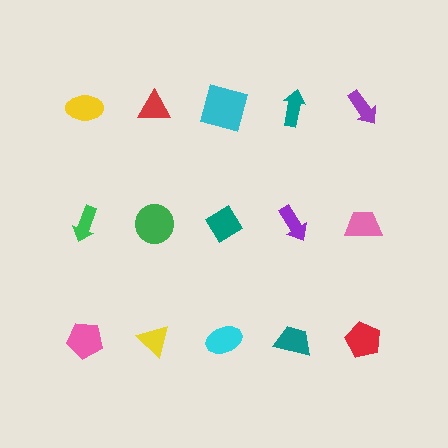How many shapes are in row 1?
5 shapes.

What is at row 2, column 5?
A pink trapezoid.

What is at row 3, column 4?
A teal trapezoid.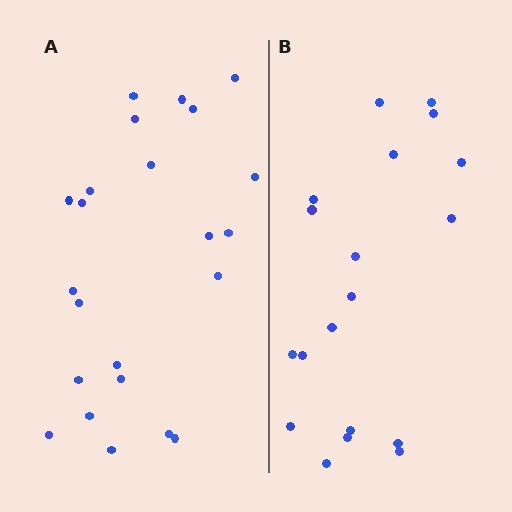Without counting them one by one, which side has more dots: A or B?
Region A (the left region) has more dots.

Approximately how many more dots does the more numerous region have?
Region A has about 4 more dots than region B.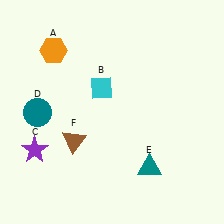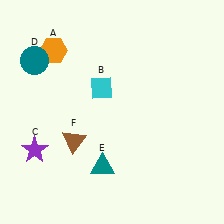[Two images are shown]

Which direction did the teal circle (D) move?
The teal circle (D) moved up.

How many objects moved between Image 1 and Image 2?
2 objects moved between the two images.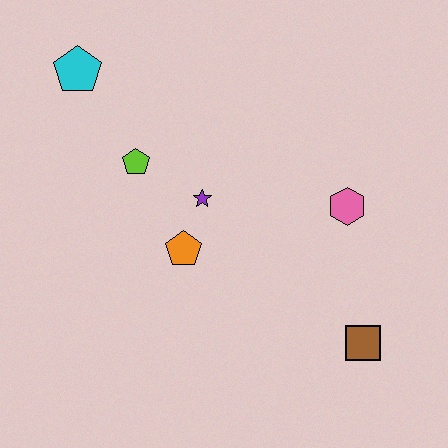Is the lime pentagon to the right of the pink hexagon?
No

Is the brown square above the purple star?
No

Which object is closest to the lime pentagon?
The purple star is closest to the lime pentagon.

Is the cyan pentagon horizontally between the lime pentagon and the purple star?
No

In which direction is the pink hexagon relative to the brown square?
The pink hexagon is above the brown square.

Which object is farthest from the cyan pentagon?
The brown square is farthest from the cyan pentagon.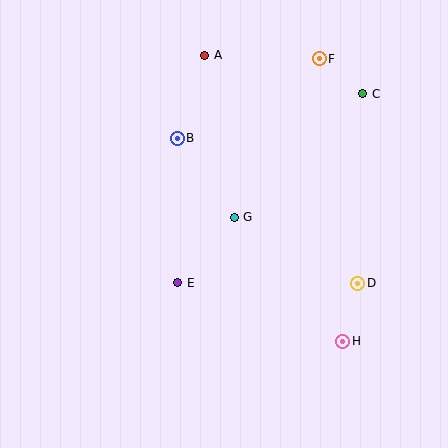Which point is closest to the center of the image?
Point G at (234, 217) is closest to the center.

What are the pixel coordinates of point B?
Point B is at (177, 138).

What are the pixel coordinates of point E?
Point E is at (178, 283).